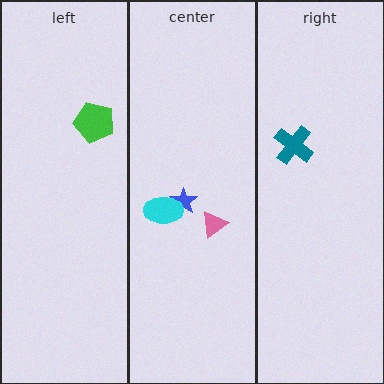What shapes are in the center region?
The blue star, the pink triangle, the cyan ellipse.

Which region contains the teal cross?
The right region.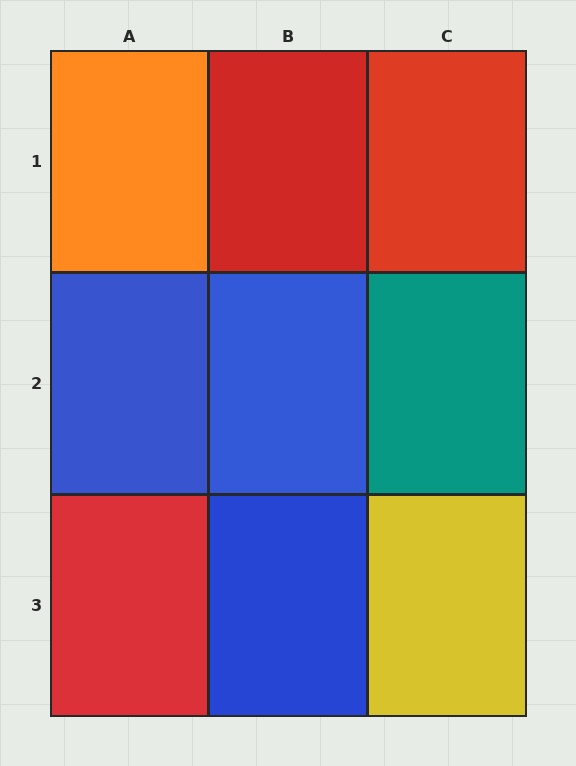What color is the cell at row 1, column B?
Red.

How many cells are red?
3 cells are red.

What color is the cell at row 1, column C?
Red.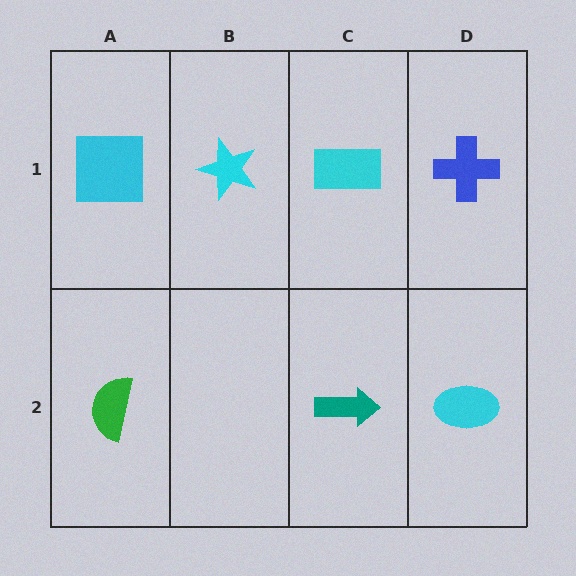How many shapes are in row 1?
4 shapes.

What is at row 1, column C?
A cyan rectangle.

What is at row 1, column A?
A cyan square.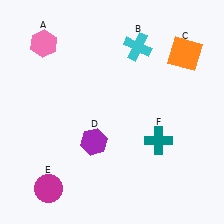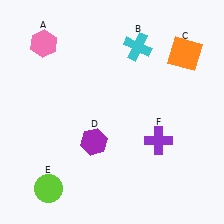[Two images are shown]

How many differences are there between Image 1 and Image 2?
There are 2 differences between the two images.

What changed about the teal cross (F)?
In Image 1, F is teal. In Image 2, it changed to purple.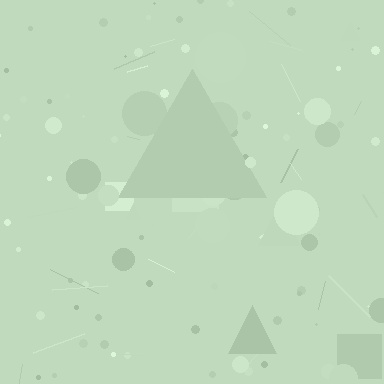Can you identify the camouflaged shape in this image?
The camouflaged shape is a triangle.